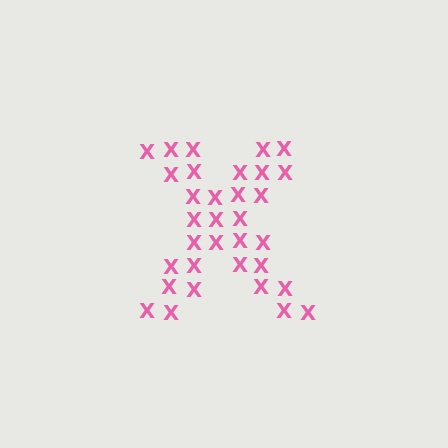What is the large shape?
The large shape is the letter X.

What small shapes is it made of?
It is made of small letter X's.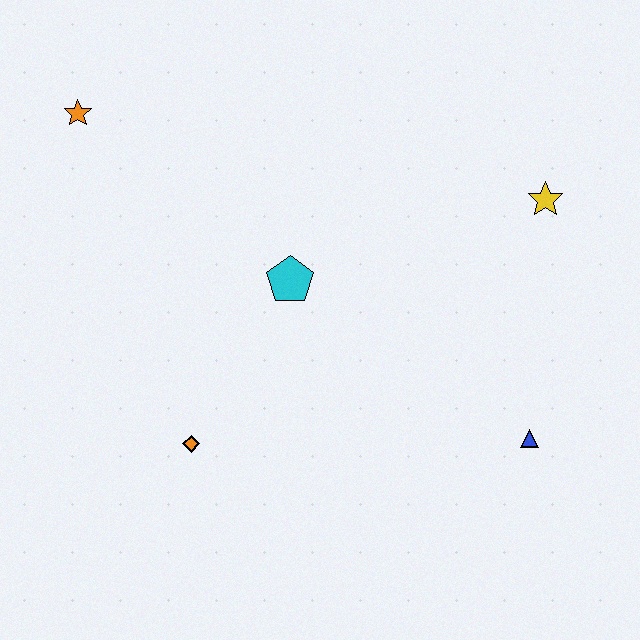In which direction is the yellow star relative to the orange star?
The yellow star is to the right of the orange star.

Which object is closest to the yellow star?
The blue triangle is closest to the yellow star.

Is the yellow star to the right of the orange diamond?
Yes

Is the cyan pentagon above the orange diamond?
Yes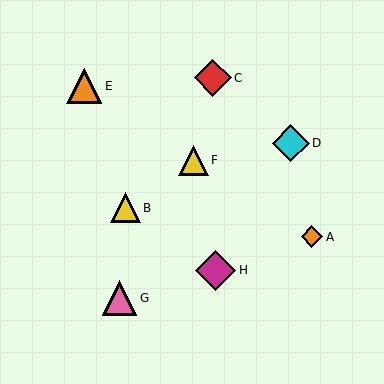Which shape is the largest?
The magenta diamond (labeled H) is the largest.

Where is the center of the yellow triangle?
The center of the yellow triangle is at (126, 208).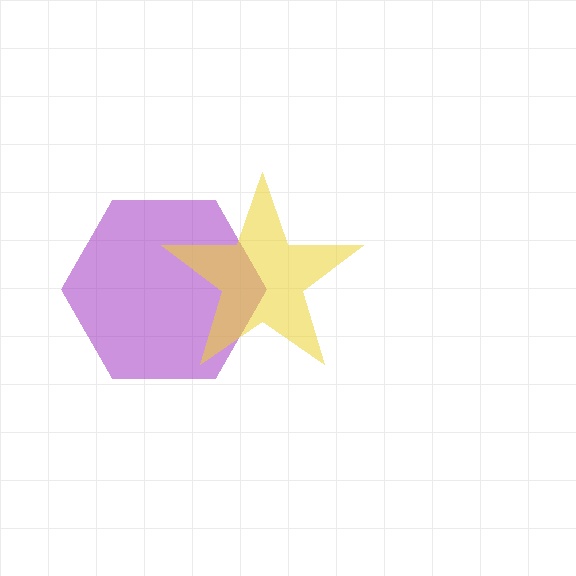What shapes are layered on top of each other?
The layered shapes are: a purple hexagon, a yellow star.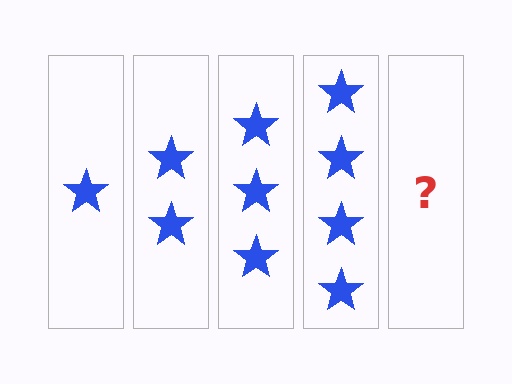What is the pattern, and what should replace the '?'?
The pattern is that each step adds one more star. The '?' should be 5 stars.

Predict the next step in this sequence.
The next step is 5 stars.